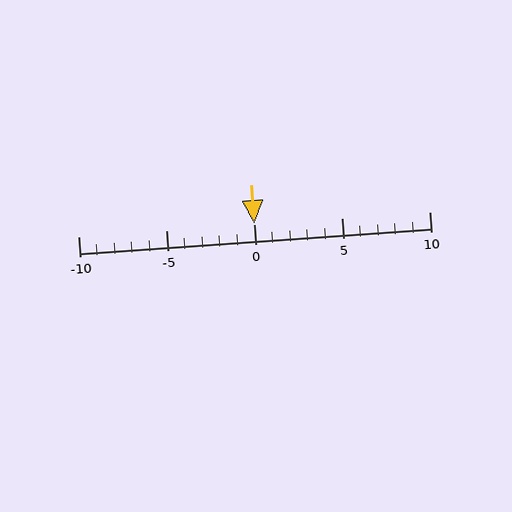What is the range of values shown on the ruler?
The ruler shows values from -10 to 10.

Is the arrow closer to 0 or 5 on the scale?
The arrow is closer to 0.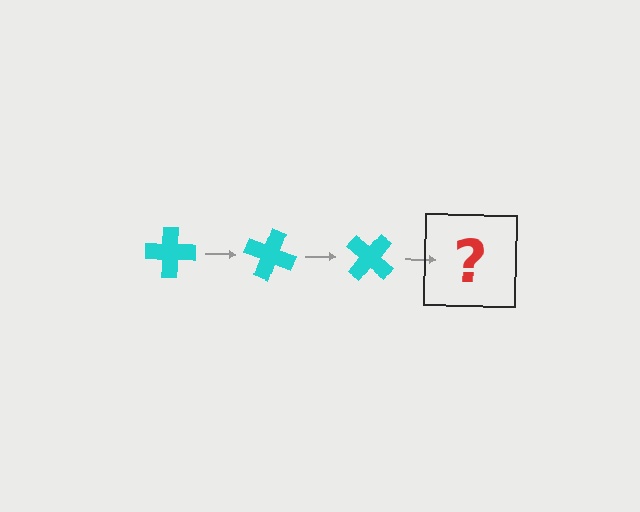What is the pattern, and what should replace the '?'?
The pattern is that the cross rotates 20 degrees each step. The '?' should be a cyan cross rotated 60 degrees.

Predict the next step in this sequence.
The next step is a cyan cross rotated 60 degrees.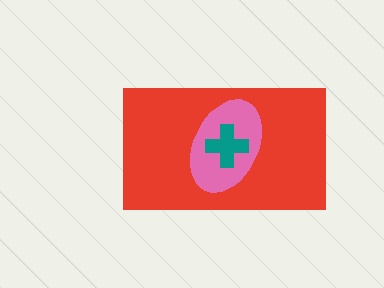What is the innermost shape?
The teal cross.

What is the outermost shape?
The red rectangle.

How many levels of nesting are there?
3.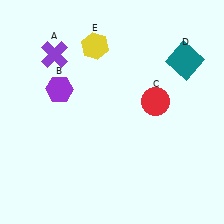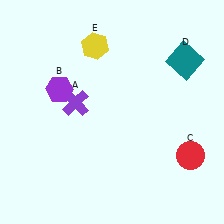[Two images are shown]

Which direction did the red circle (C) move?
The red circle (C) moved down.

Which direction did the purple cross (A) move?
The purple cross (A) moved down.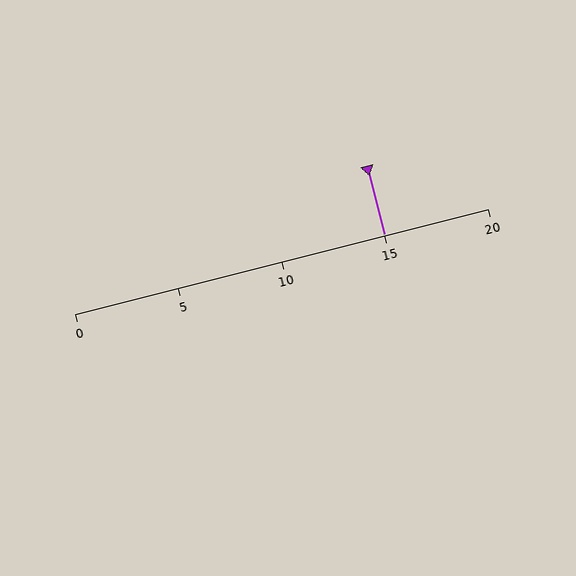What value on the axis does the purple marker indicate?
The marker indicates approximately 15.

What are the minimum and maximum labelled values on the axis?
The axis runs from 0 to 20.